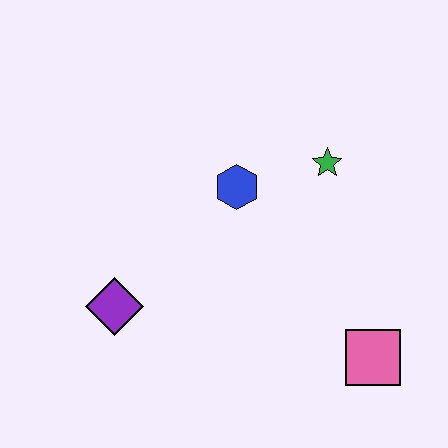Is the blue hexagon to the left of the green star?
Yes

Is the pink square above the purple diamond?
No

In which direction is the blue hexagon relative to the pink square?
The blue hexagon is above the pink square.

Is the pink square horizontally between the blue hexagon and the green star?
No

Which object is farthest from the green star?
The purple diamond is farthest from the green star.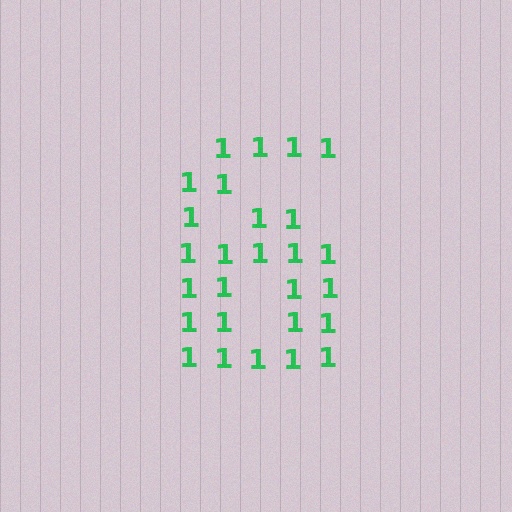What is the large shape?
The large shape is the digit 6.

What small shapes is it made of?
It is made of small digit 1's.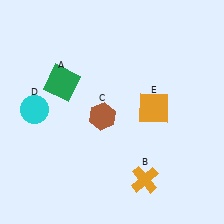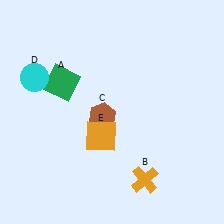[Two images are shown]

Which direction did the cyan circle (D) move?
The cyan circle (D) moved up.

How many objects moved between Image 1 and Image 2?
2 objects moved between the two images.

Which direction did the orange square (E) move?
The orange square (E) moved left.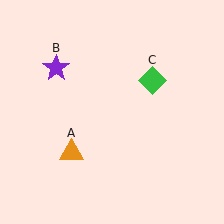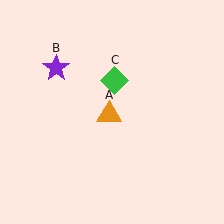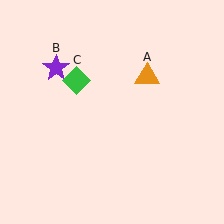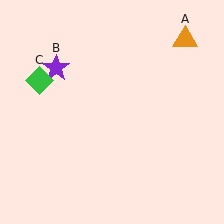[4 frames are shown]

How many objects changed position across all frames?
2 objects changed position: orange triangle (object A), green diamond (object C).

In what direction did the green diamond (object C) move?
The green diamond (object C) moved left.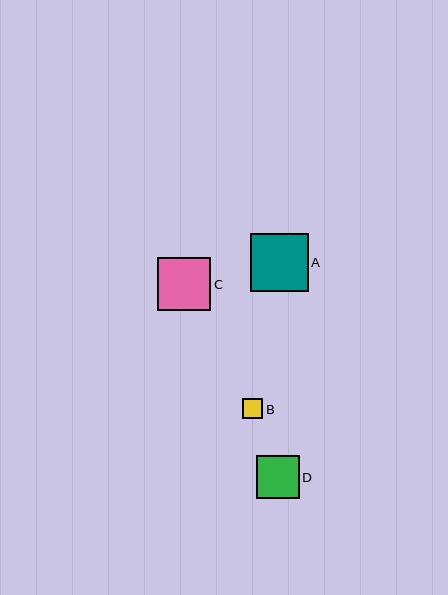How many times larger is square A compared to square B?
Square A is approximately 2.8 times the size of square B.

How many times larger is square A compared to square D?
Square A is approximately 1.3 times the size of square D.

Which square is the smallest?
Square B is the smallest with a size of approximately 20 pixels.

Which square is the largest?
Square A is the largest with a size of approximately 57 pixels.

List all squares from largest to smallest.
From largest to smallest: A, C, D, B.